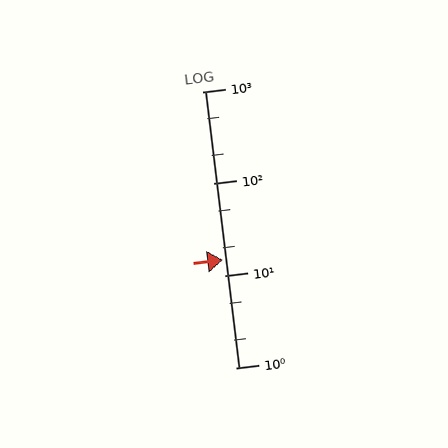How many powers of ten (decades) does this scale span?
The scale spans 3 decades, from 1 to 1000.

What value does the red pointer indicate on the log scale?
The pointer indicates approximately 15.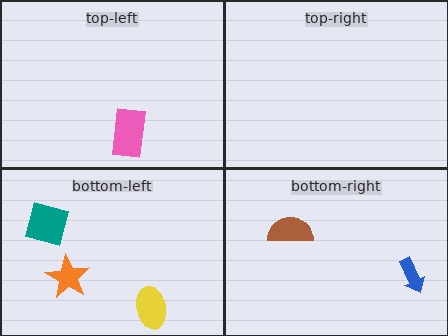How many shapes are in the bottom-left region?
3.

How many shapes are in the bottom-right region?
2.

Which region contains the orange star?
The bottom-left region.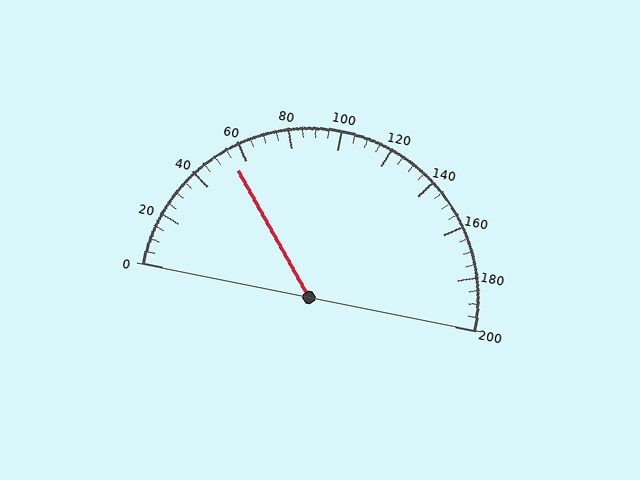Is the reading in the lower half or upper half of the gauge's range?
The reading is in the lower half of the range (0 to 200).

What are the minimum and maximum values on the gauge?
The gauge ranges from 0 to 200.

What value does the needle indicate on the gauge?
The needle indicates approximately 55.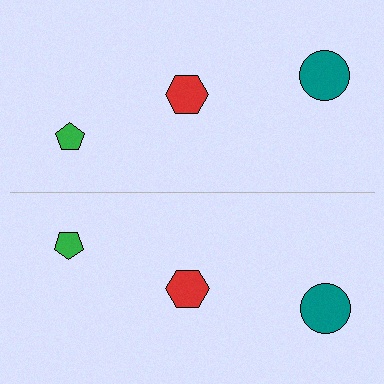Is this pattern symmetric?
Yes, this pattern has bilateral (reflection) symmetry.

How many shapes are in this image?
There are 6 shapes in this image.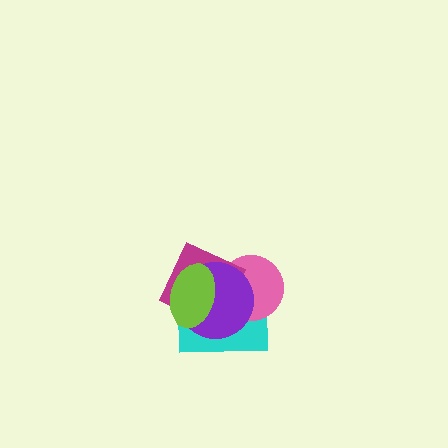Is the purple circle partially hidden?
Yes, it is partially covered by another shape.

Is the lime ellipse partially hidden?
No, no other shape covers it.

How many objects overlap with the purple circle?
4 objects overlap with the purple circle.